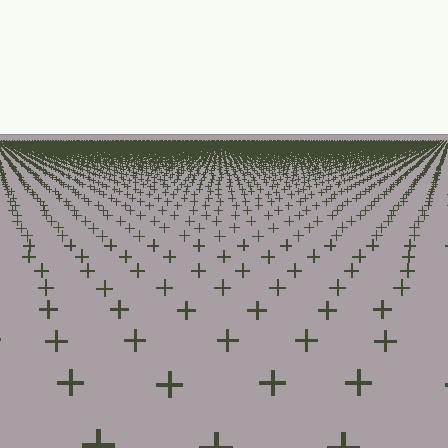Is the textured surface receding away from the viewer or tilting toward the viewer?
The surface is receding away from the viewer. Texture elements get smaller and denser toward the top.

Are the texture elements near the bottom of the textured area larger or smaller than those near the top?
Larger. Near the bottom, elements are closer to the viewer and appear at a bigger on-screen size.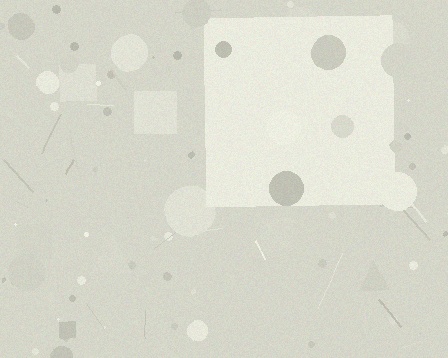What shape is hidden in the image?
A square is hidden in the image.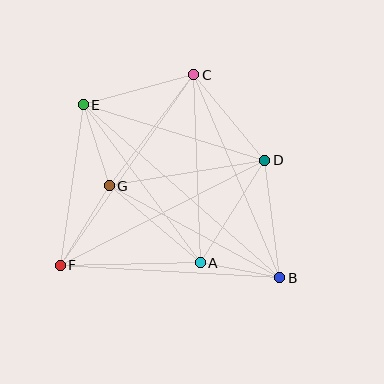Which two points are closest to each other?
Points A and B are closest to each other.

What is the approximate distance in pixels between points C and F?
The distance between C and F is approximately 232 pixels.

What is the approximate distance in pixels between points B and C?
The distance between B and C is approximately 220 pixels.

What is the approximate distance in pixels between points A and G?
The distance between A and G is approximately 119 pixels.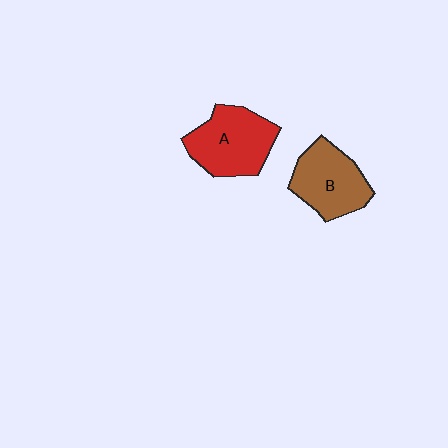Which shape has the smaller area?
Shape B (brown).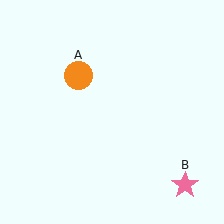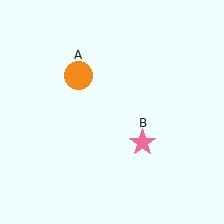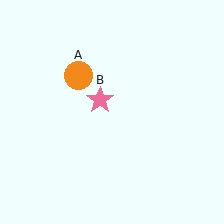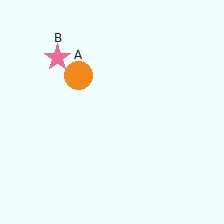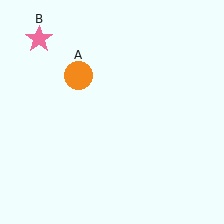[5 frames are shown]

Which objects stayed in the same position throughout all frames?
Orange circle (object A) remained stationary.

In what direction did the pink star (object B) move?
The pink star (object B) moved up and to the left.